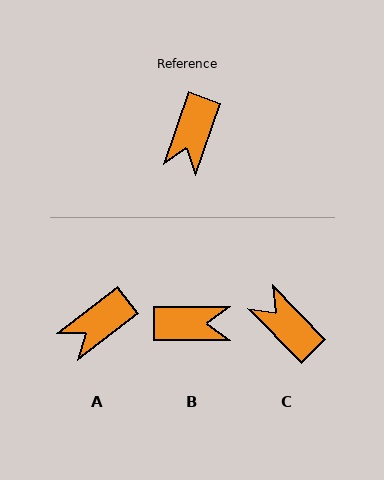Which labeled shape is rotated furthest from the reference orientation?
C, about 117 degrees away.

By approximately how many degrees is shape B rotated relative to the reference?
Approximately 109 degrees counter-clockwise.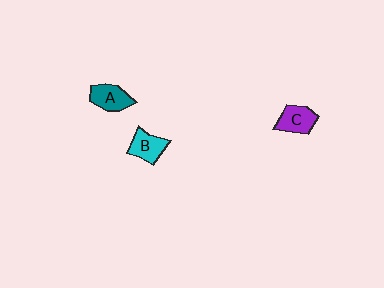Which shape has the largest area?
Shape A (teal).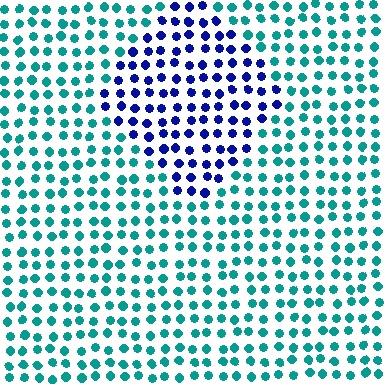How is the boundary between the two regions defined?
The boundary is defined purely by a slight shift in hue (about 61 degrees). Spacing, size, and orientation are identical on both sides.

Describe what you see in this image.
The image is filled with small teal elements in a uniform arrangement. A diamond-shaped region is visible where the elements are tinted to a slightly different hue, forming a subtle color boundary.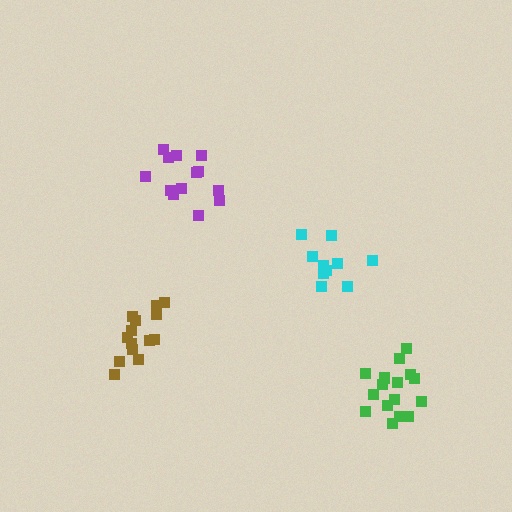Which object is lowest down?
The green cluster is bottommost.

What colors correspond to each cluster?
The clusters are colored: cyan, brown, purple, green.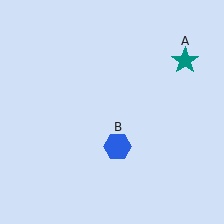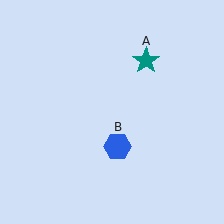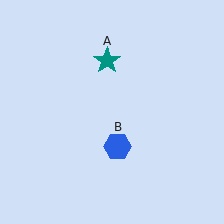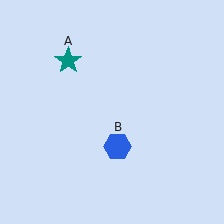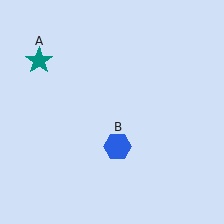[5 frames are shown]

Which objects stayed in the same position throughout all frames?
Blue hexagon (object B) remained stationary.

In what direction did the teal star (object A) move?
The teal star (object A) moved left.